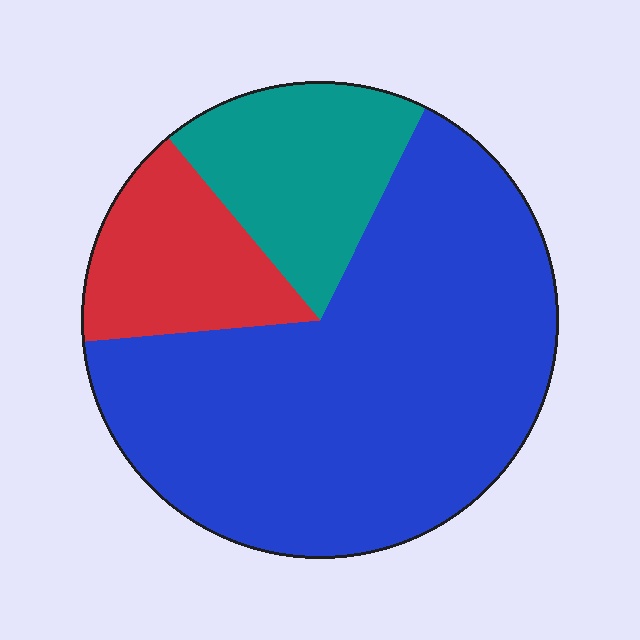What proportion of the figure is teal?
Teal covers about 20% of the figure.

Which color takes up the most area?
Blue, at roughly 65%.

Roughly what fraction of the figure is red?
Red takes up about one sixth (1/6) of the figure.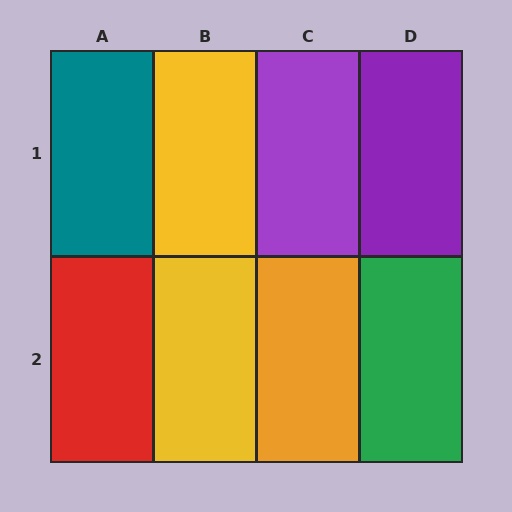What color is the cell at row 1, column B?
Yellow.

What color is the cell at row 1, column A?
Teal.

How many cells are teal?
1 cell is teal.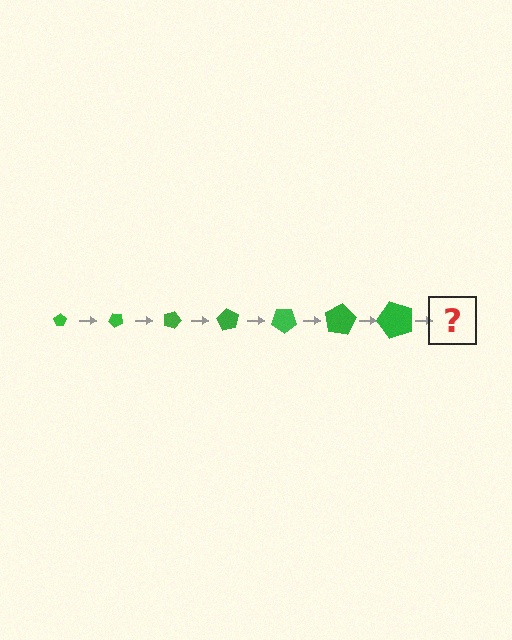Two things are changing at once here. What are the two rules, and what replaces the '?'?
The two rules are that the pentagon grows larger each step and it rotates 45 degrees each step. The '?' should be a pentagon, larger than the previous one and rotated 315 degrees from the start.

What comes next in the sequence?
The next element should be a pentagon, larger than the previous one and rotated 315 degrees from the start.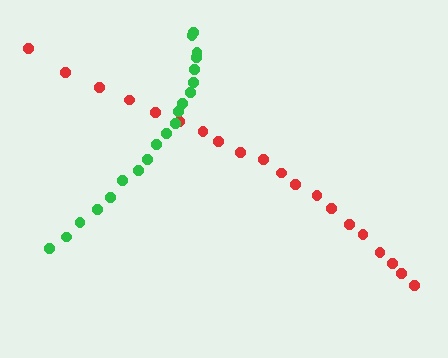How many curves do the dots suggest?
There are 2 distinct paths.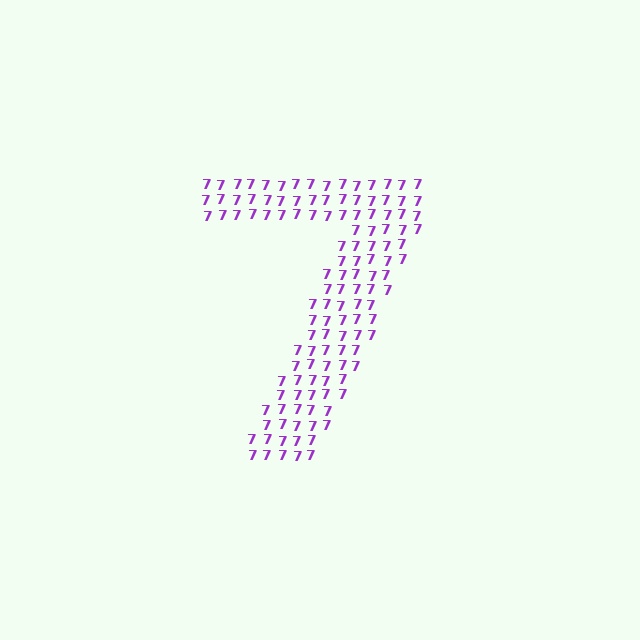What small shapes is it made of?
It is made of small digit 7's.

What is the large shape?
The large shape is the digit 7.